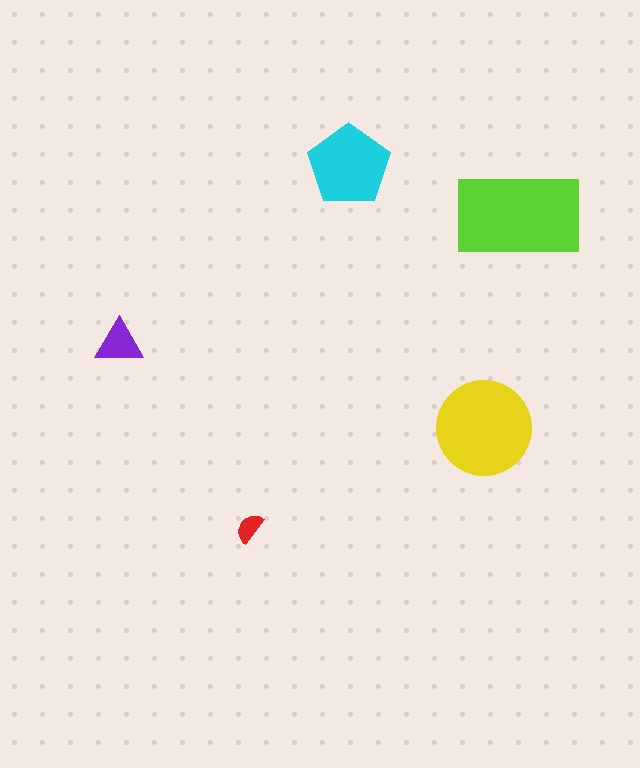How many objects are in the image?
There are 5 objects in the image.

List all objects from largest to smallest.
The lime rectangle, the yellow circle, the cyan pentagon, the purple triangle, the red semicircle.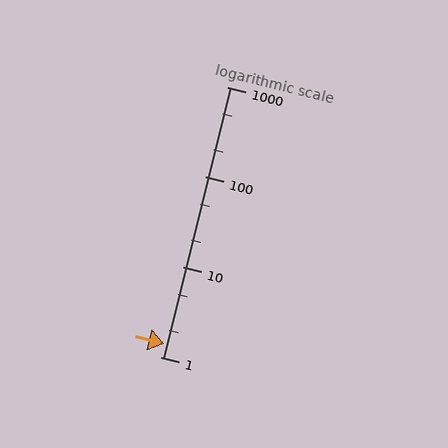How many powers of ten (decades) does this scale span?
The scale spans 3 decades, from 1 to 1000.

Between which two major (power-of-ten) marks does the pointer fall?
The pointer is between 1 and 10.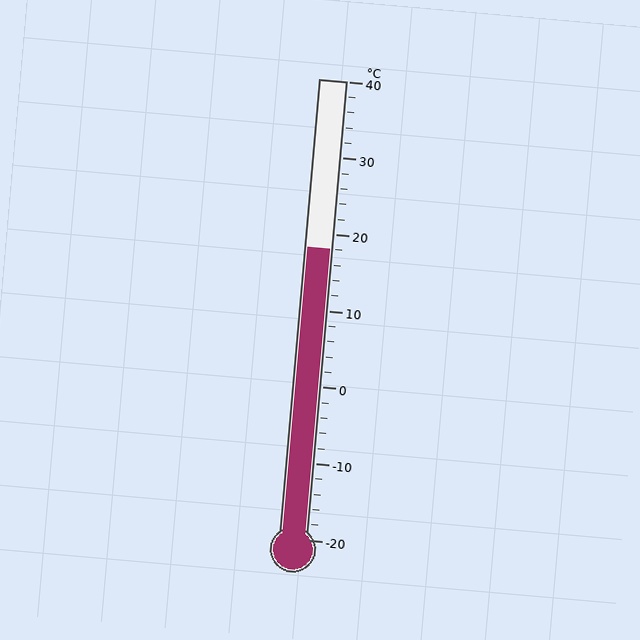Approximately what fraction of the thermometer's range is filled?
The thermometer is filled to approximately 65% of its range.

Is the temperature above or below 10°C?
The temperature is above 10°C.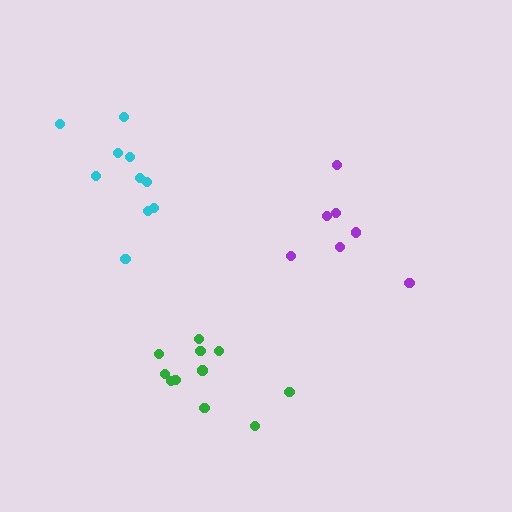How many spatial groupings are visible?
There are 3 spatial groupings.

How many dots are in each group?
Group 1: 11 dots, Group 2: 7 dots, Group 3: 10 dots (28 total).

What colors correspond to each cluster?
The clusters are colored: green, purple, cyan.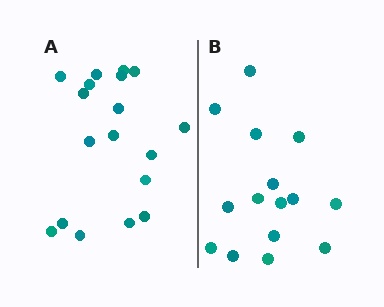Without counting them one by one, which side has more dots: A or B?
Region A (the left region) has more dots.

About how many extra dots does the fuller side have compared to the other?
Region A has just a few more — roughly 2 or 3 more dots than region B.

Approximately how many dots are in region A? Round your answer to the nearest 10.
About 20 dots. (The exact count is 18, which rounds to 20.)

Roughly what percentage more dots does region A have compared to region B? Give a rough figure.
About 20% more.